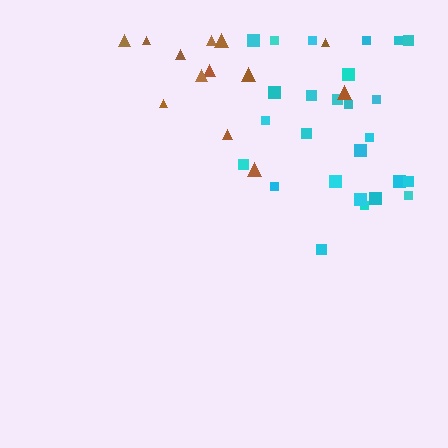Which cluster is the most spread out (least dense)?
Brown.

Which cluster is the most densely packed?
Cyan.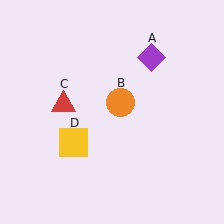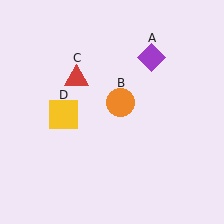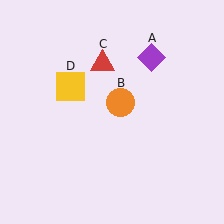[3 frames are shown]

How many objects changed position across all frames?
2 objects changed position: red triangle (object C), yellow square (object D).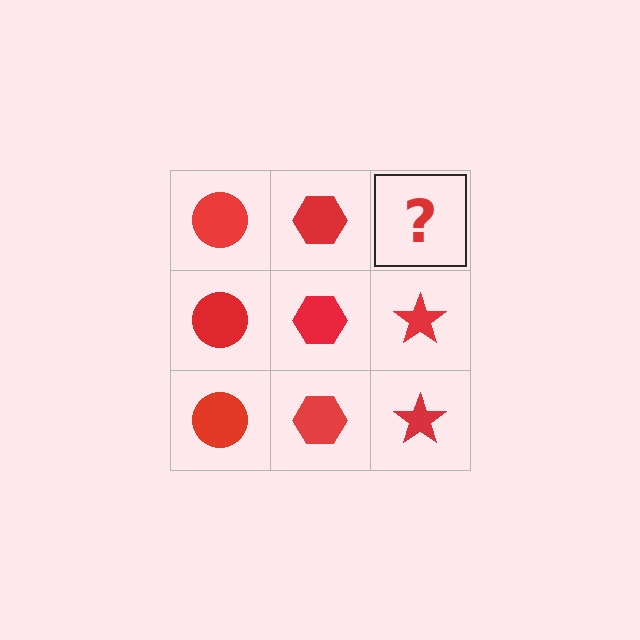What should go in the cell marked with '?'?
The missing cell should contain a red star.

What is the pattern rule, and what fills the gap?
The rule is that each column has a consistent shape. The gap should be filled with a red star.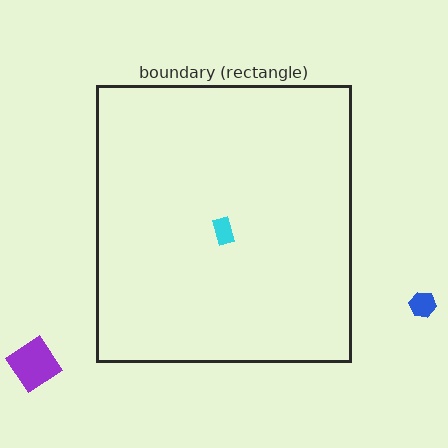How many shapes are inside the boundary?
1 inside, 2 outside.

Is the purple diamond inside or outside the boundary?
Outside.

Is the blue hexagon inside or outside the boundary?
Outside.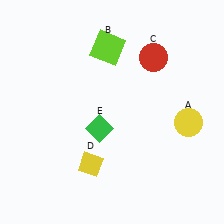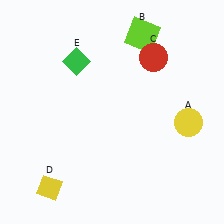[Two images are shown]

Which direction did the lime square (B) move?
The lime square (B) moved right.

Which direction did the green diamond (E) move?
The green diamond (E) moved up.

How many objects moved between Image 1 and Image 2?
3 objects moved between the two images.